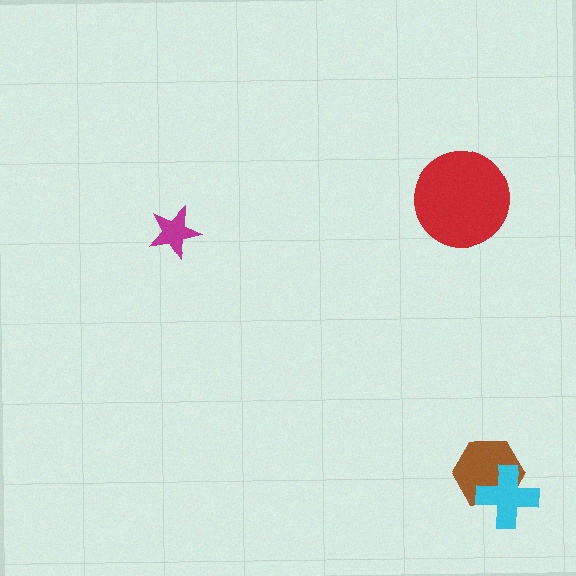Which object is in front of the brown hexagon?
The cyan cross is in front of the brown hexagon.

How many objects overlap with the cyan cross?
1 object overlaps with the cyan cross.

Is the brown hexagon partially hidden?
Yes, it is partially covered by another shape.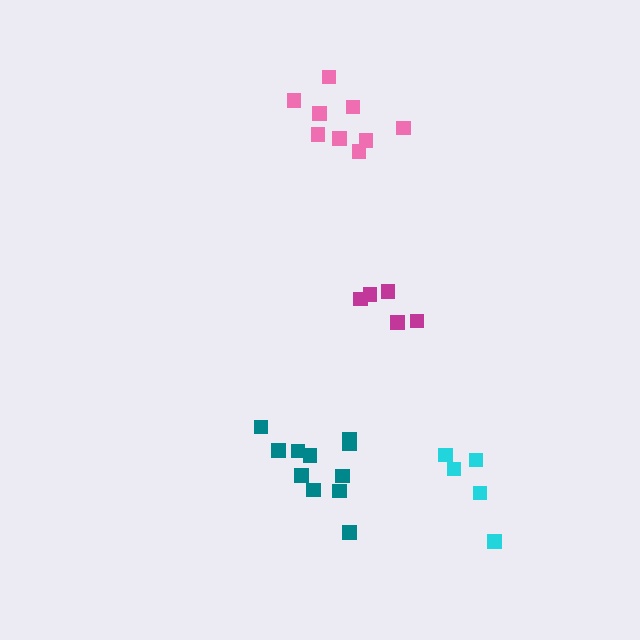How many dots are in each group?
Group 1: 5 dots, Group 2: 9 dots, Group 3: 11 dots, Group 4: 5 dots (30 total).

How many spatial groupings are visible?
There are 4 spatial groupings.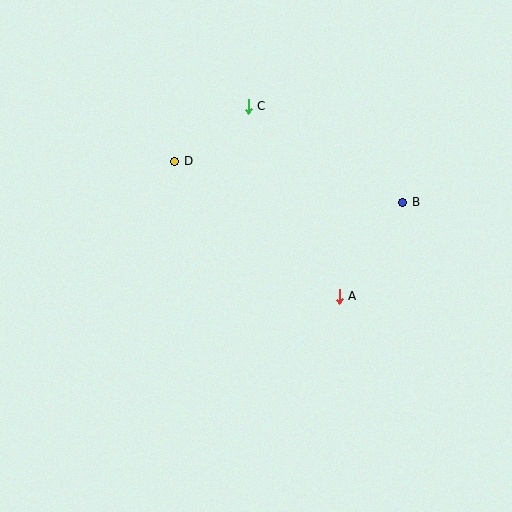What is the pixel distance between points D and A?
The distance between D and A is 213 pixels.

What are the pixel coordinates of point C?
Point C is at (248, 106).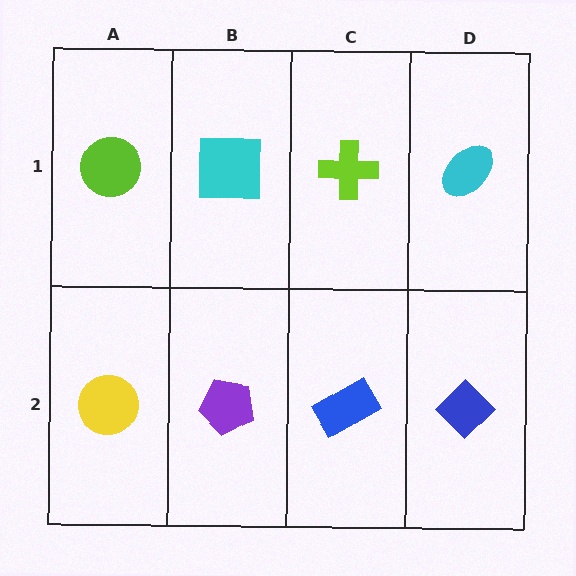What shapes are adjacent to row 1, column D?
A blue diamond (row 2, column D), a lime cross (row 1, column C).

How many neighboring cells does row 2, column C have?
3.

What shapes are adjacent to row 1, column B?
A purple pentagon (row 2, column B), a lime circle (row 1, column A), a lime cross (row 1, column C).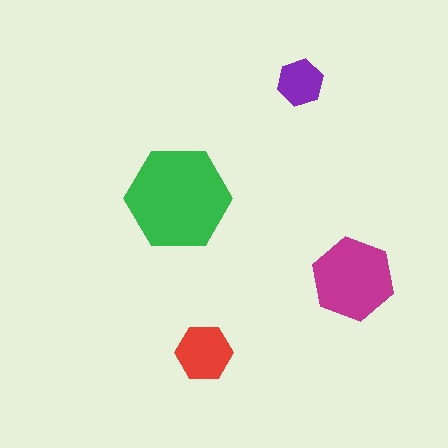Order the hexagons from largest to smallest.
the green one, the magenta one, the red one, the purple one.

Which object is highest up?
The purple hexagon is topmost.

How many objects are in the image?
There are 4 objects in the image.